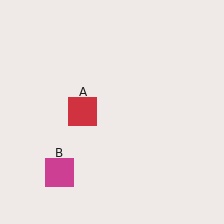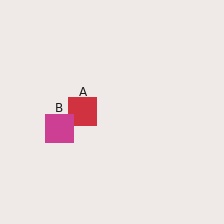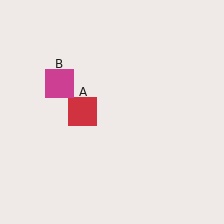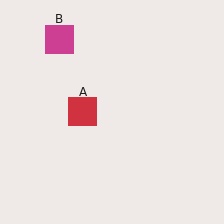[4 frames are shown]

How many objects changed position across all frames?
1 object changed position: magenta square (object B).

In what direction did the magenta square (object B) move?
The magenta square (object B) moved up.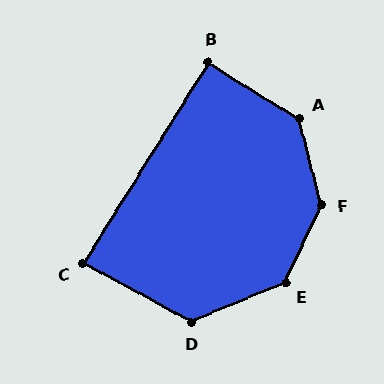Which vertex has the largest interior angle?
F, at approximately 141 degrees.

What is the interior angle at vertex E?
Approximately 138 degrees (obtuse).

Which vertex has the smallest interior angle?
C, at approximately 87 degrees.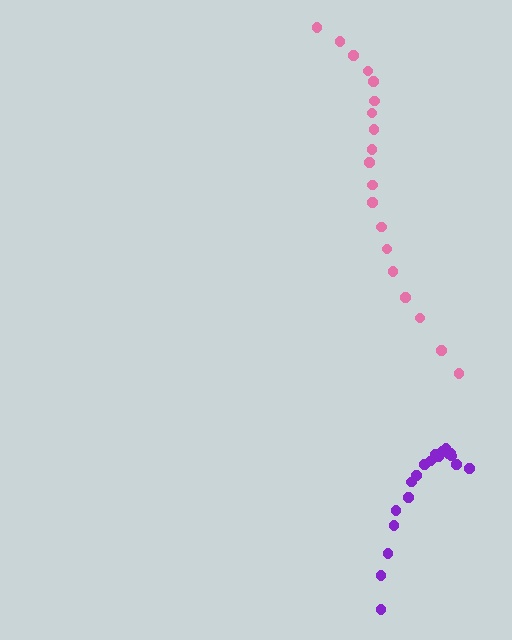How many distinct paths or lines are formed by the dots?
There are 2 distinct paths.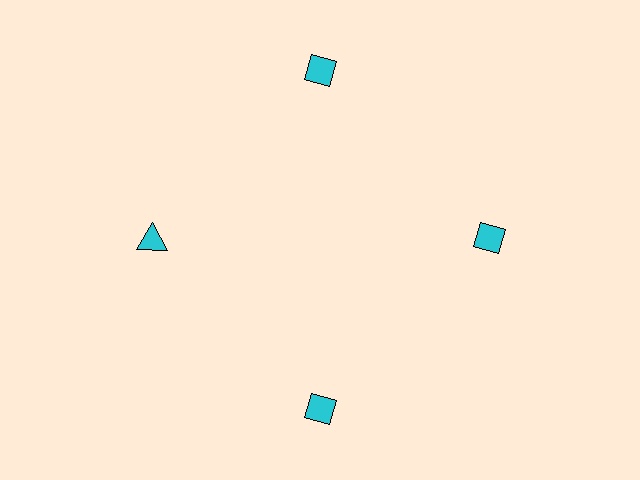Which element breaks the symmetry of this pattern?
The cyan triangle at roughly the 9 o'clock position breaks the symmetry. All other shapes are cyan diamonds.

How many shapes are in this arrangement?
There are 4 shapes arranged in a ring pattern.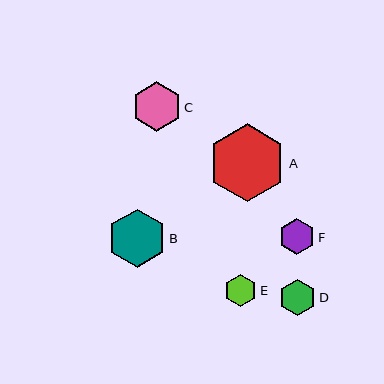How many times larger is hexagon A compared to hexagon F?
Hexagon A is approximately 2.2 times the size of hexagon F.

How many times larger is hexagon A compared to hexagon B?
Hexagon A is approximately 1.3 times the size of hexagon B.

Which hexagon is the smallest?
Hexagon E is the smallest with a size of approximately 32 pixels.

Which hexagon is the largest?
Hexagon A is the largest with a size of approximately 78 pixels.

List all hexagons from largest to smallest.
From largest to smallest: A, B, C, D, F, E.